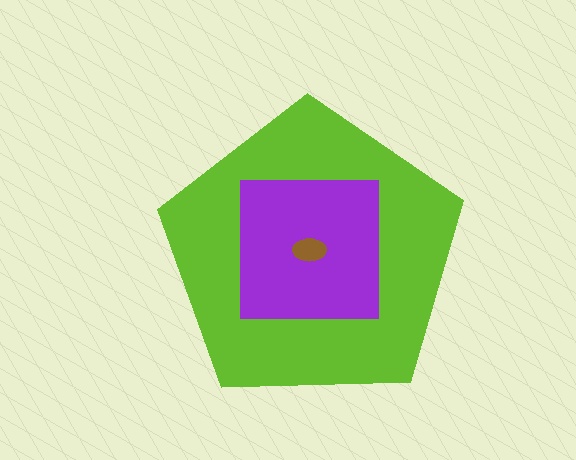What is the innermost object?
The brown ellipse.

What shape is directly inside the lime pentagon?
The purple square.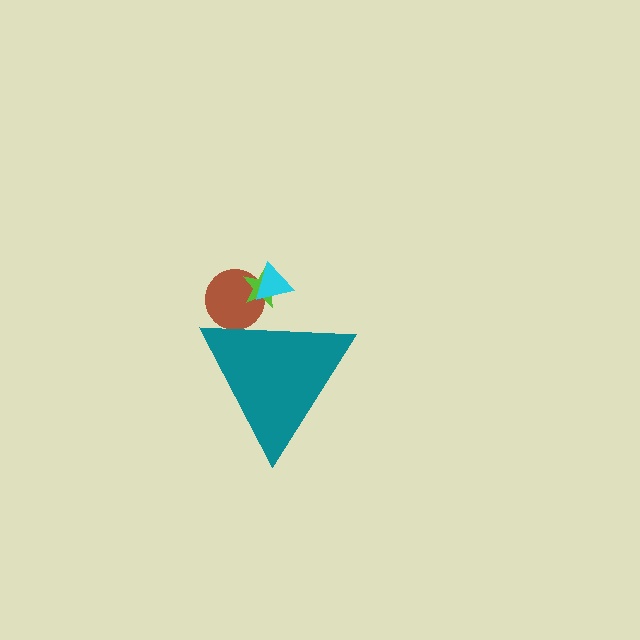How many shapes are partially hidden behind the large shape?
3 shapes are partially hidden.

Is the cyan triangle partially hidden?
Yes, the cyan triangle is partially hidden behind the teal triangle.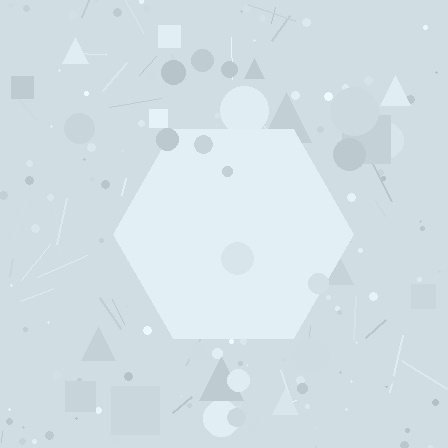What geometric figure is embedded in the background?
A hexagon is embedded in the background.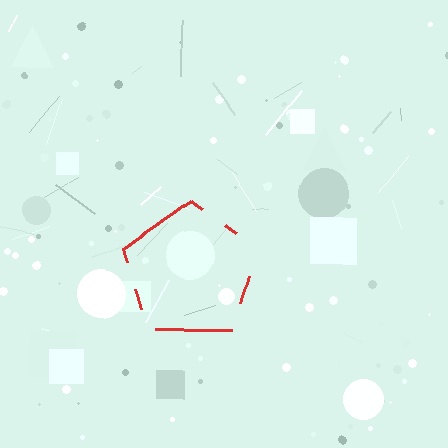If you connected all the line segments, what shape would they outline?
They would outline a pentagon.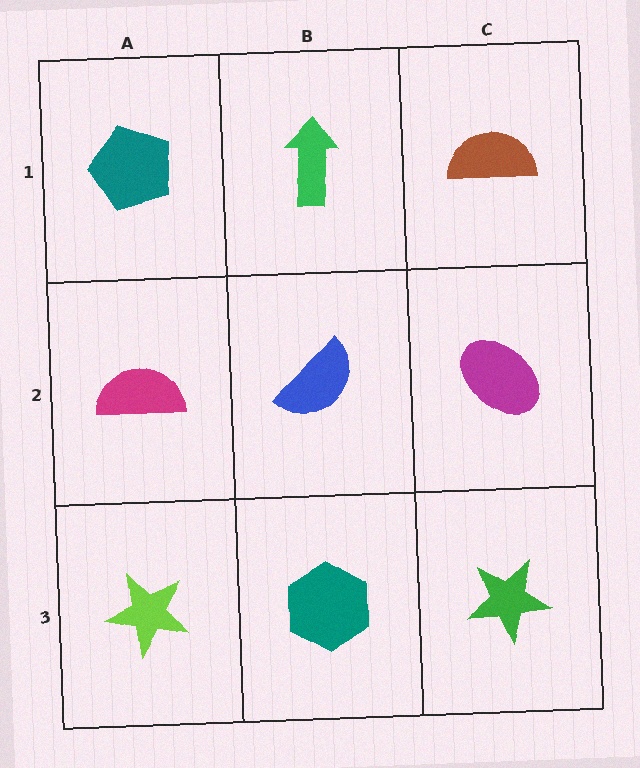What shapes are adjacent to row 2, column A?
A teal pentagon (row 1, column A), a lime star (row 3, column A), a blue semicircle (row 2, column B).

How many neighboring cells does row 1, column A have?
2.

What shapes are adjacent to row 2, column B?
A green arrow (row 1, column B), a teal hexagon (row 3, column B), a magenta semicircle (row 2, column A), a magenta ellipse (row 2, column C).